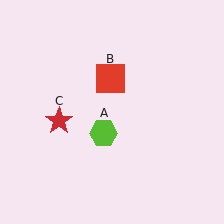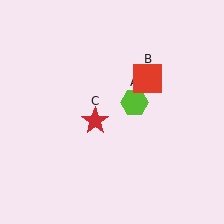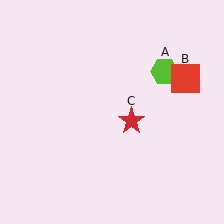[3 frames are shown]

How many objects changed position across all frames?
3 objects changed position: lime hexagon (object A), red square (object B), red star (object C).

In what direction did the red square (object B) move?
The red square (object B) moved right.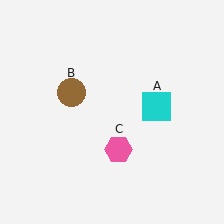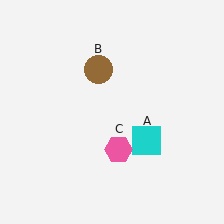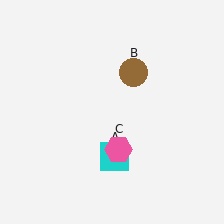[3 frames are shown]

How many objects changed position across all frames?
2 objects changed position: cyan square (object A), brown circle (object B).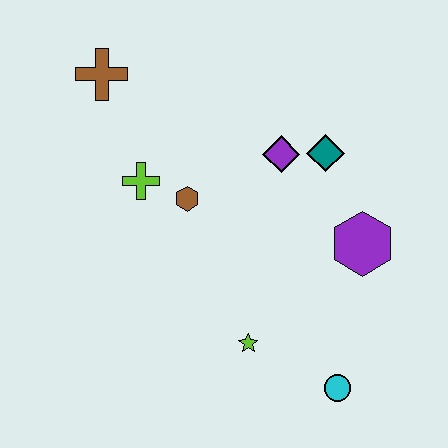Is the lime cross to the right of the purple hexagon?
No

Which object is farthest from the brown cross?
The cyan circle is farthest from the brown cross.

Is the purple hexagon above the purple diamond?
No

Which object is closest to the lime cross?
The brown hexagon is closest to the lime cross.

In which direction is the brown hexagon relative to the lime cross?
The brown hexagon is to the right of the lime cross.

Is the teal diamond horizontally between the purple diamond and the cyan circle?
Yes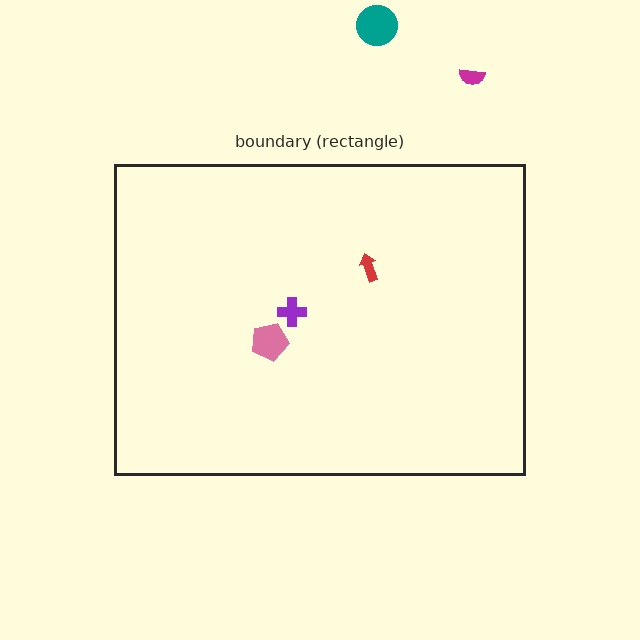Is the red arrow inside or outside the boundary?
Inside.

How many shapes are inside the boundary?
3 inside, 2 outside.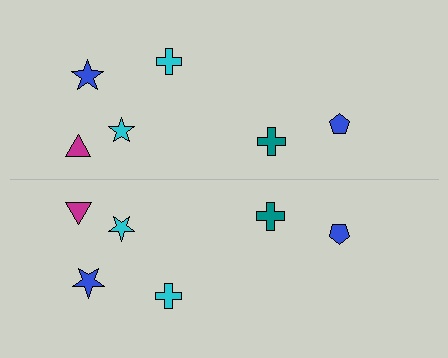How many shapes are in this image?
There are 12 shapes in this image.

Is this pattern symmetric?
Yes, this pattern has bilateral (reflection) symmetry.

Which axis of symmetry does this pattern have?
The pattern has a horizontal axis of symmetry running through the center of the image.